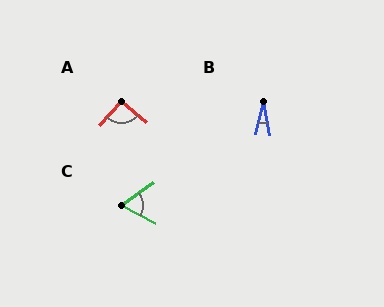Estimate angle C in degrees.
Approximately 63 degrees.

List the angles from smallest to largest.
B (23°), C (63°), A (93°).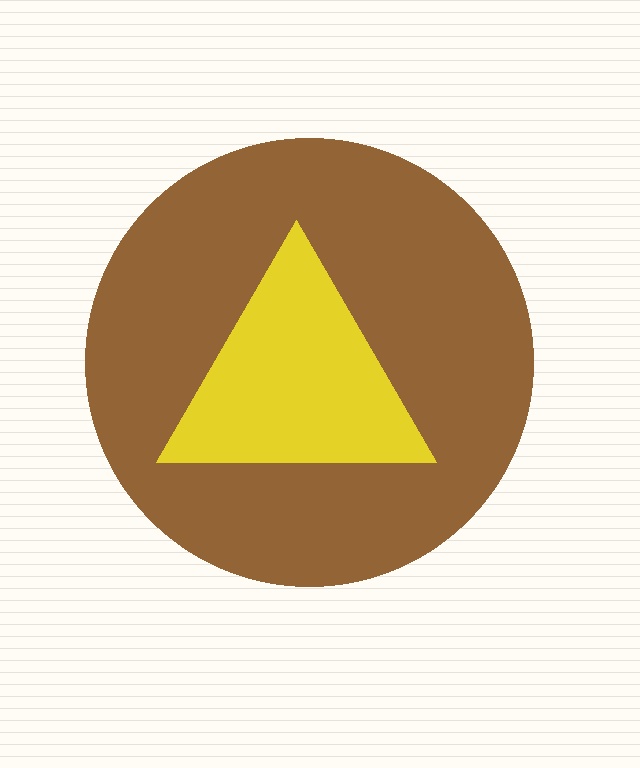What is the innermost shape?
The yellow triangle.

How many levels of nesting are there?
2.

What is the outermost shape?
The brown circle.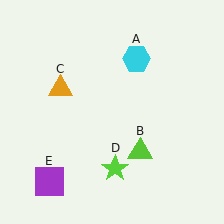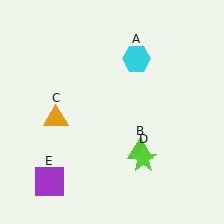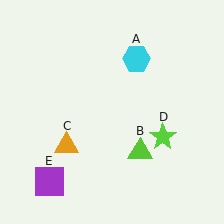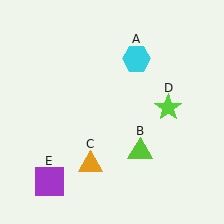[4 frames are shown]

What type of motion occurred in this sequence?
The orange triangle (object C), lime star (object D) rotated counterclockwise around the center of the scene.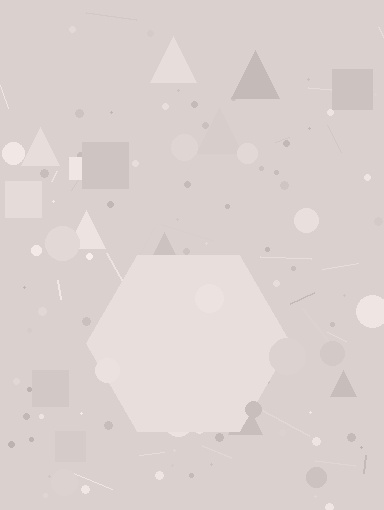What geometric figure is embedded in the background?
A hexagon is embedded in the background.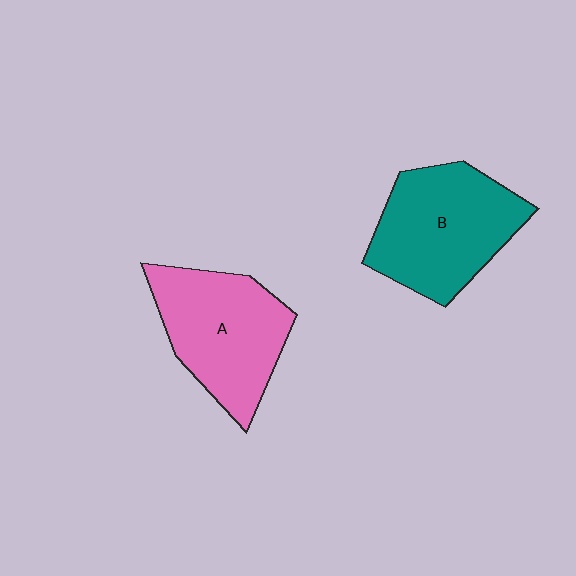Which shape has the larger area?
Shape B (teal).